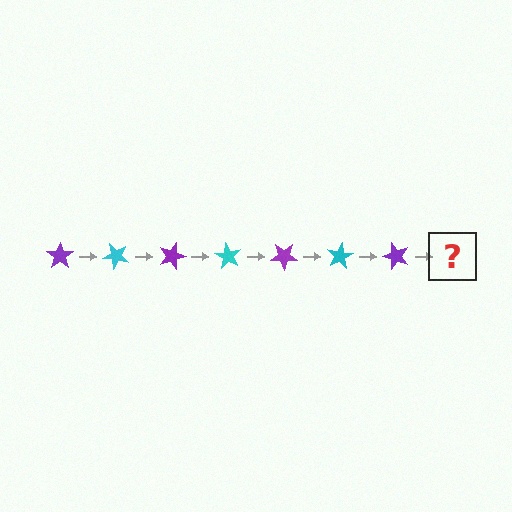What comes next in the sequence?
The next element should be a cyan star, rotated 315 degrees from the start.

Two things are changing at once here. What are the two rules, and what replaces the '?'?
The two rules are that it rotates 45 degrees each step and the color cycles through purple and cyan. The '?' should be a cyan star, rotated 315 degrees from the start.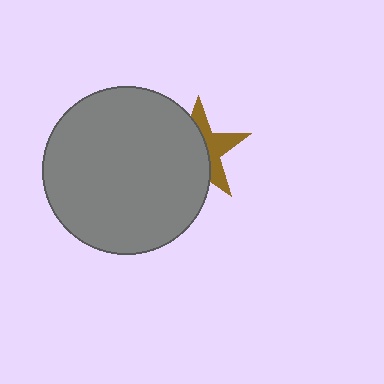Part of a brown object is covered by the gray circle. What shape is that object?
It is a star.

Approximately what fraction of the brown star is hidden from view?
Roughly 60% of the brown star is hidden behind the gray circle.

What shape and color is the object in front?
The object in front is a gray circle.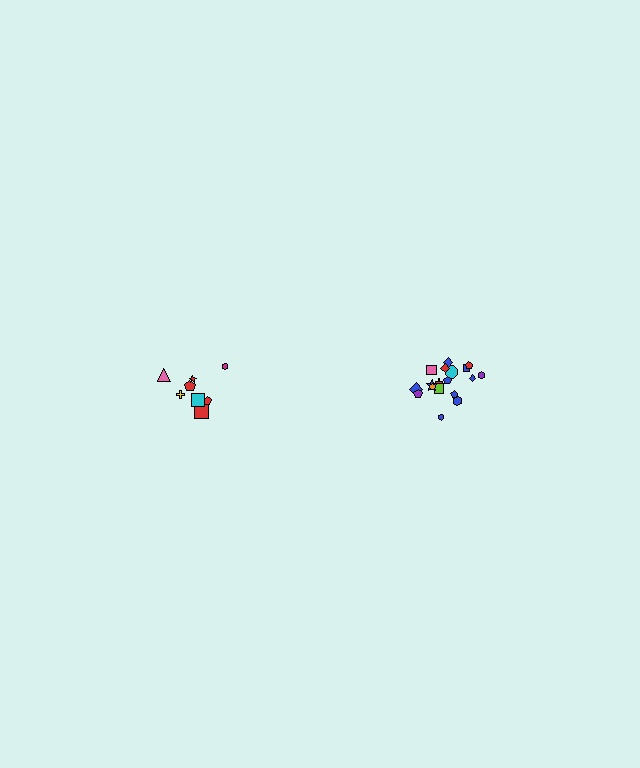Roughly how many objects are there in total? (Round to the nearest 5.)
Roughly 25 objects in total.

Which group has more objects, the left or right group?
The right group.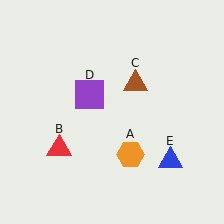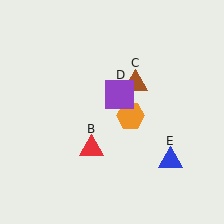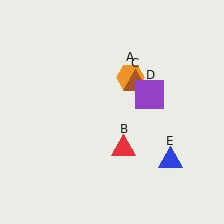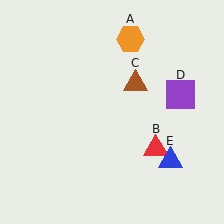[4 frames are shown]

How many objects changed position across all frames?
3 objects changed position: orange hexagon (object A), red triangle (object B), purple square (object D).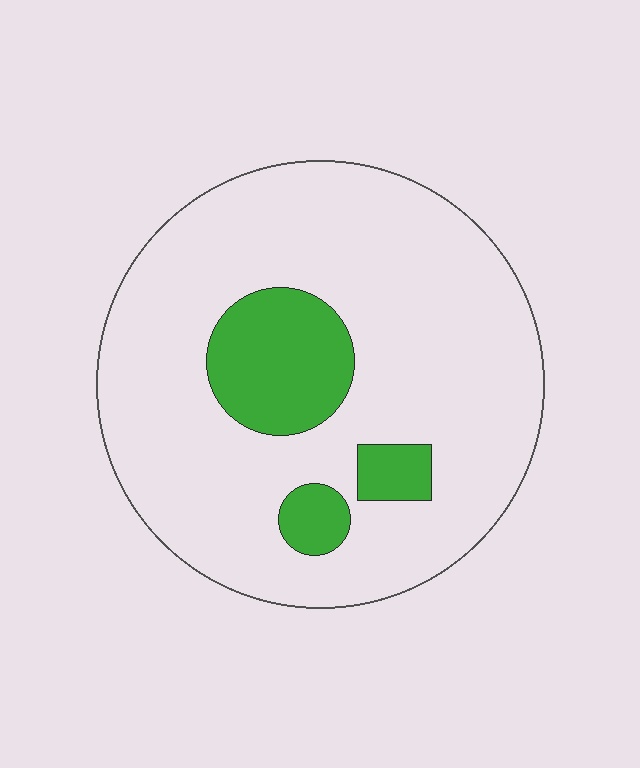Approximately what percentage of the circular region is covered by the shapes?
Approximately 15%.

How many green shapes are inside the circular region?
3.